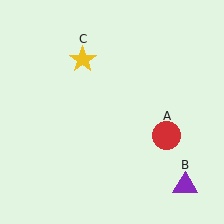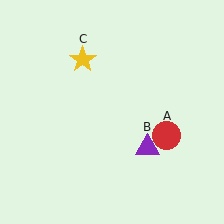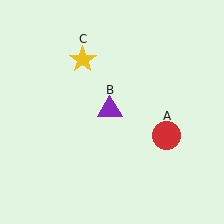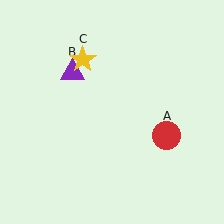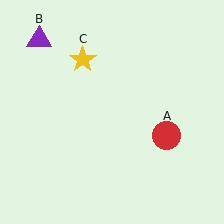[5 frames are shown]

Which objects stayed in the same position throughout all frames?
Red circle (object A) and yellow star (object C) remained stationary.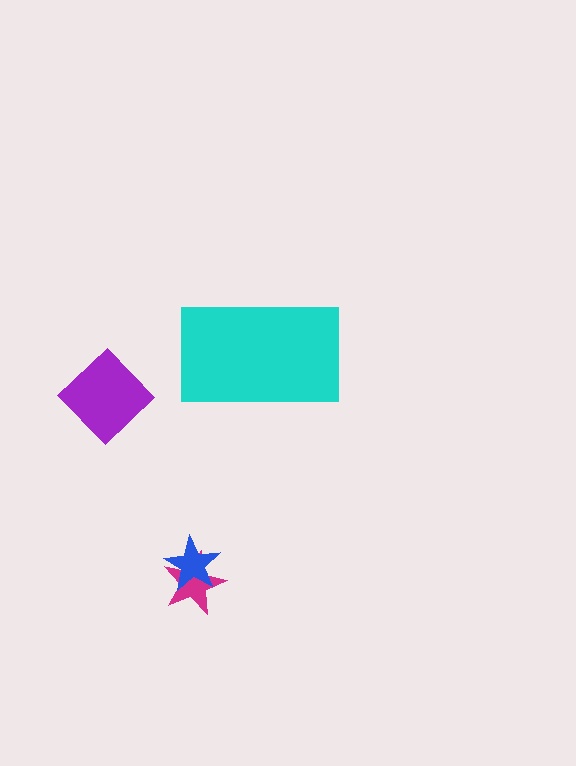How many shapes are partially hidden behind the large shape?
0 shapes are partially hidden.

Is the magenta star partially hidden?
No, the magenta star is fully visible.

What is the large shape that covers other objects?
A cyan rectangle.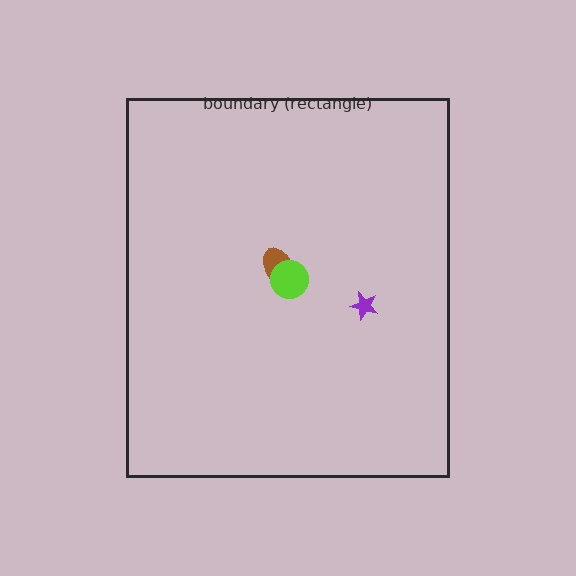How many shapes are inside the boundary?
3 inside, 0 outside.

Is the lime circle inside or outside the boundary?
Inside.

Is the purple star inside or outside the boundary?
Inside.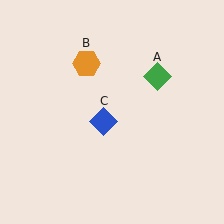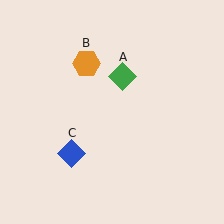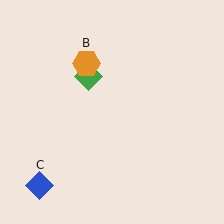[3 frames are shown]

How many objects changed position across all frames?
2 objects changed position: green diamond (object A), blue diamond (object C).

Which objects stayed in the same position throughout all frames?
Orange hexagon (object B) remained stationary.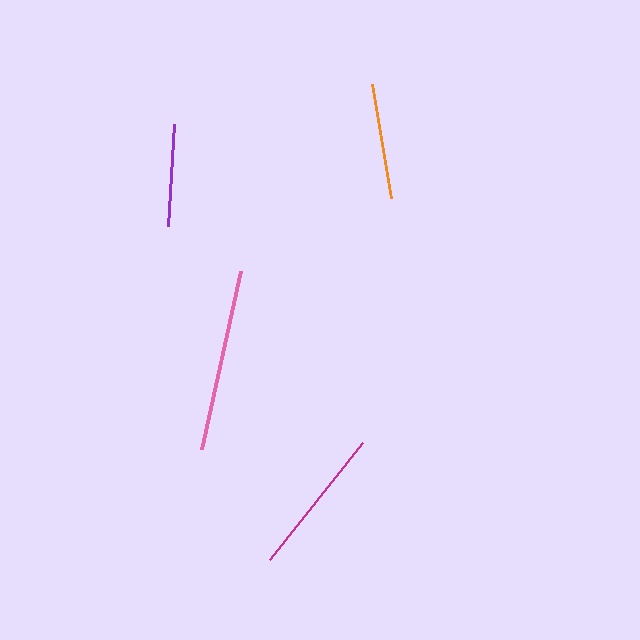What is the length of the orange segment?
The orange segment is approximately 115 pixels long.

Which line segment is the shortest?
The purple line is the shortest at approximately 102 pixels.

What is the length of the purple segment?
The purple segment is approximately 102 pixels long.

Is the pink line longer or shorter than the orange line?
The pink line is longer than the orange line.